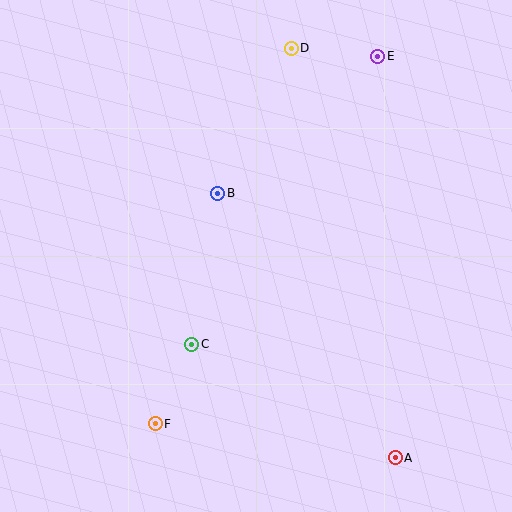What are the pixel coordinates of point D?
Point D is at (291, 48).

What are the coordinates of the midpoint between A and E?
The midpoint between A and E is at (387, 257).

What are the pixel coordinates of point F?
Point F is at (155, 424).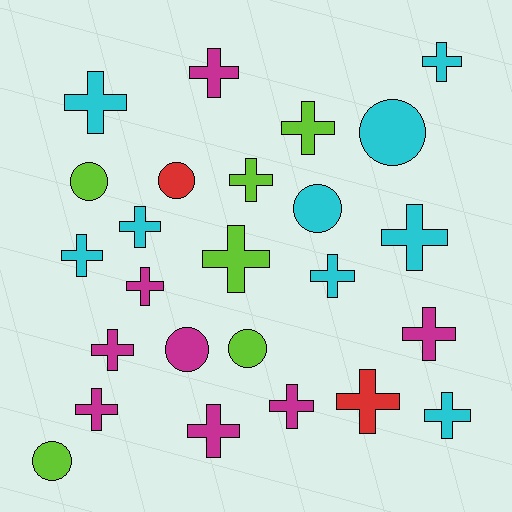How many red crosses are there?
There is 1 red cross.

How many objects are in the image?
There are 25 objects.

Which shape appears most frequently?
Cross, with 18 objects.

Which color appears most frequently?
Cyan, with 9 objects.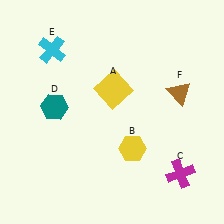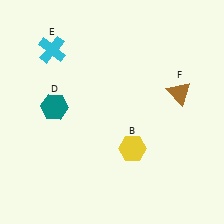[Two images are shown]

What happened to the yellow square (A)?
The yellow square (A) was removed in Image 2. It was in the top-right area of Image 1.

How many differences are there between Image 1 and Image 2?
There are 2 differences between the two images.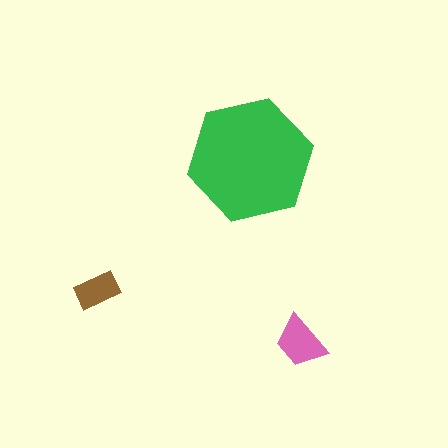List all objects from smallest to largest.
The brown rectangle, the pink trapezoid, the green hexagon.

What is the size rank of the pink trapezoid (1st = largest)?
2nd.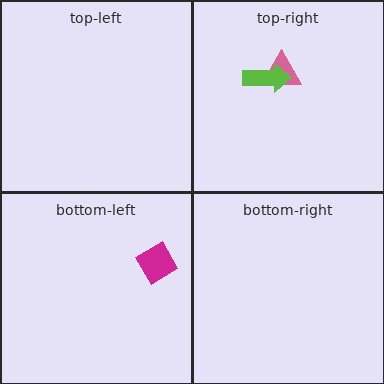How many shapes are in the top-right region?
2.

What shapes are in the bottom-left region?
The magenta diamond.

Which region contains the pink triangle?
The top-right region.